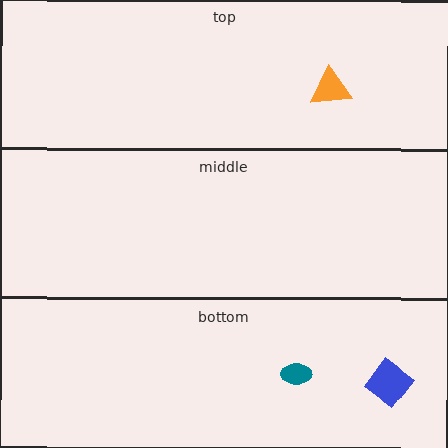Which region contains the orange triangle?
The top region.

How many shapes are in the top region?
1.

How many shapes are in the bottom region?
2.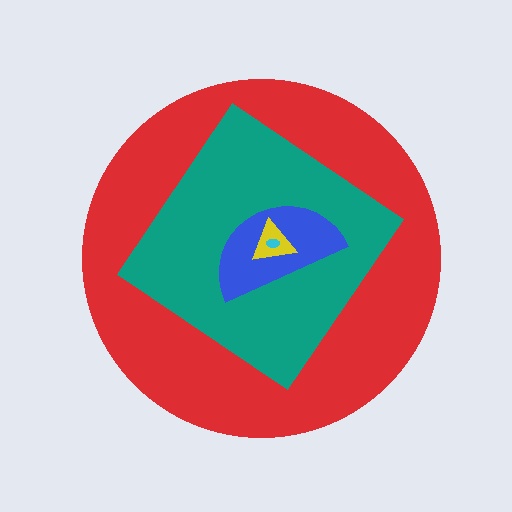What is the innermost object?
The cyan ellipse.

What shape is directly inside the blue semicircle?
The yellow triangle.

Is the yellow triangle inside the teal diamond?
Yes.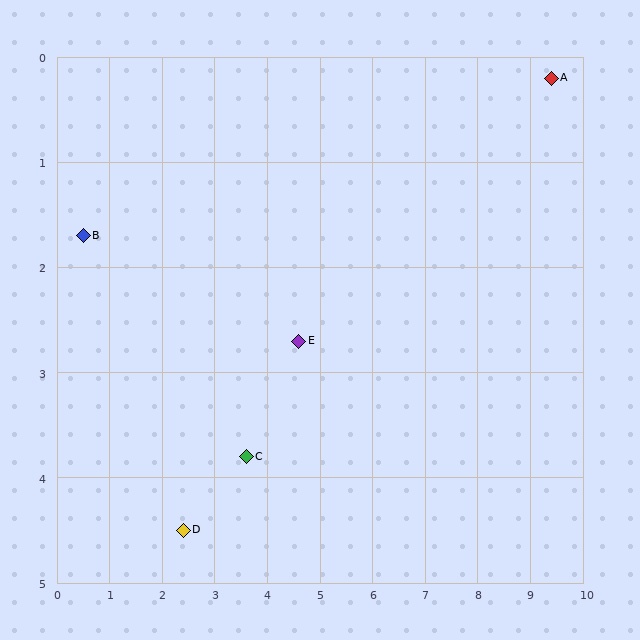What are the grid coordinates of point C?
Point C is at approximately (3.6, 3.8).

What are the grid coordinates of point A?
Point A is at approximately (9.4, 0.2).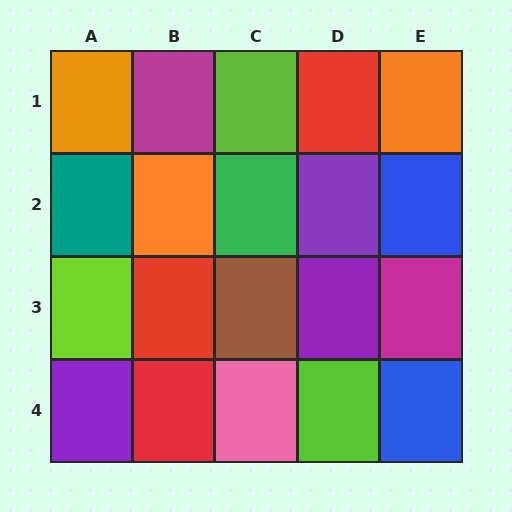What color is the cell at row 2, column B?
Orange.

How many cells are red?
3 cells are red.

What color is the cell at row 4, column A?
Purple.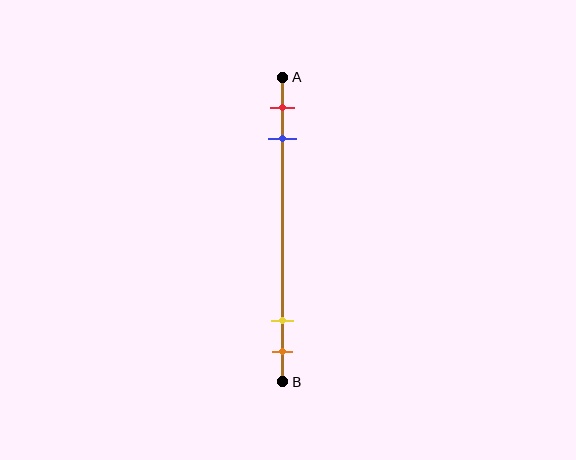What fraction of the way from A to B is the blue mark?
The blue mark is approximately 20% (0.2) of the way from A to B.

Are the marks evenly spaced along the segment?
No, the marks are not evenly spaced.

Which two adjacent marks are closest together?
The yellow and orange marks are the closest adjacent pair.